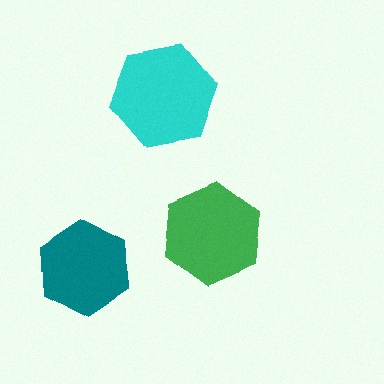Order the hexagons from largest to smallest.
the cyan one, the green one, the teal one.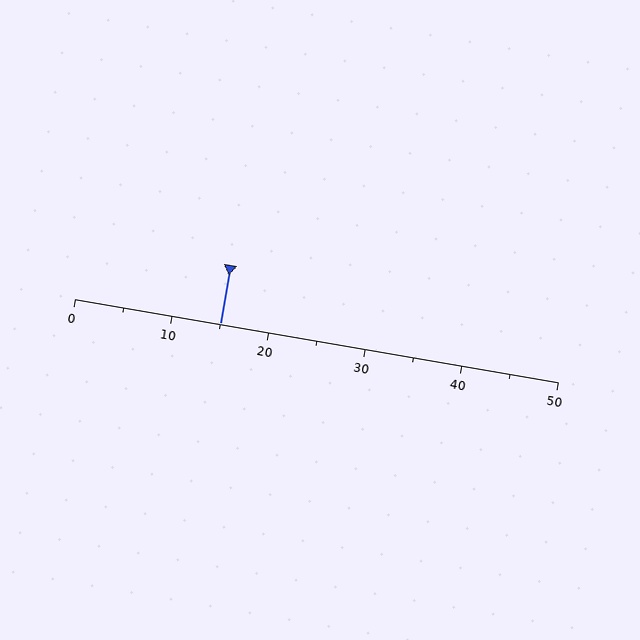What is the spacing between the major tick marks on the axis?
The major ticks are spaced 10 apart.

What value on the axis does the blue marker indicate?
The marker indicates approximately 15.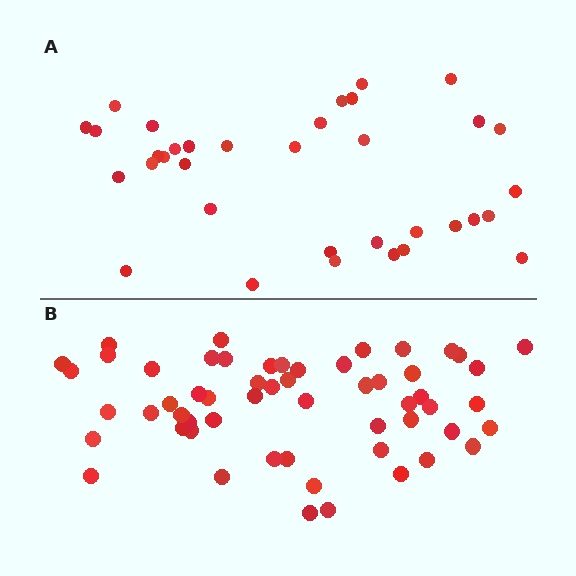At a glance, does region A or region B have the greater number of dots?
Region B (the bottom region) has more dots.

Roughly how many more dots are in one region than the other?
Region B has approximately 20 more dots than region A.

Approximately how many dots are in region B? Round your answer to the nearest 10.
About 60 dots. (The exact count is 56, which rounds to 60.)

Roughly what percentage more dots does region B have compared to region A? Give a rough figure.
About 60% more.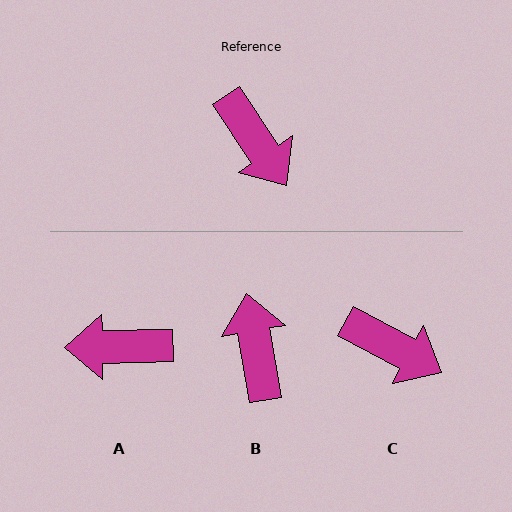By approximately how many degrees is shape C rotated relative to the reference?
Approximately 28 degrees counter-clockwise.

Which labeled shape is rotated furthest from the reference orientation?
B, about 156 degrees away.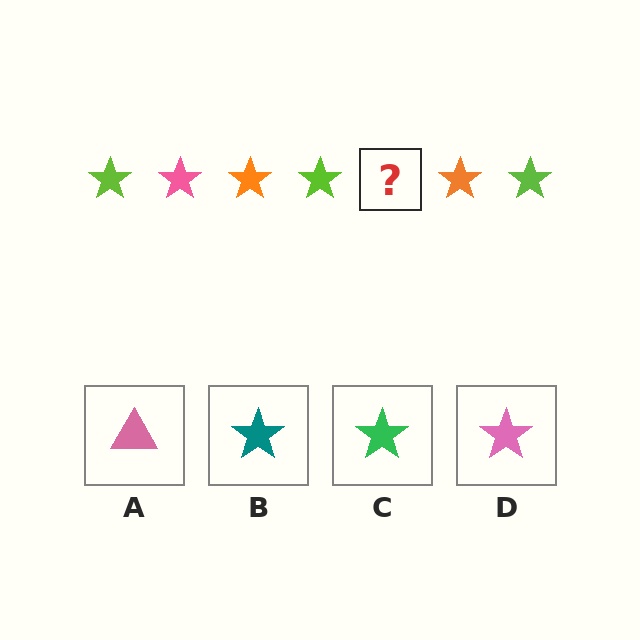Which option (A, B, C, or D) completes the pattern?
D.